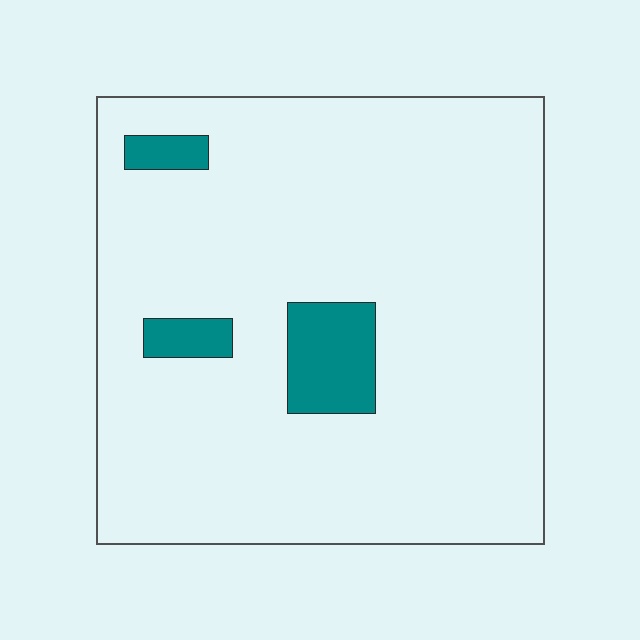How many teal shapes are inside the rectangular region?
3.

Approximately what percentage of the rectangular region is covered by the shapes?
Approximately 10%.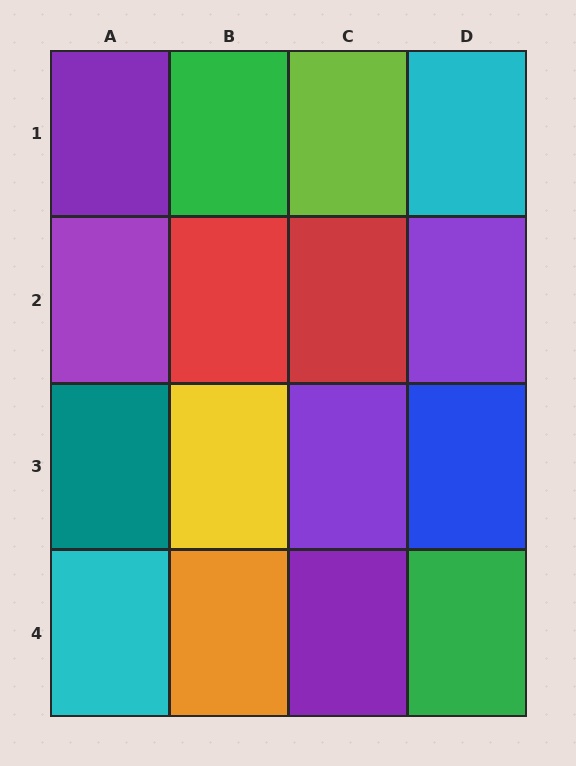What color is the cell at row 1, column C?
Lime.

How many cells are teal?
1 cell is teal.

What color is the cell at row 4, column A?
Cyan.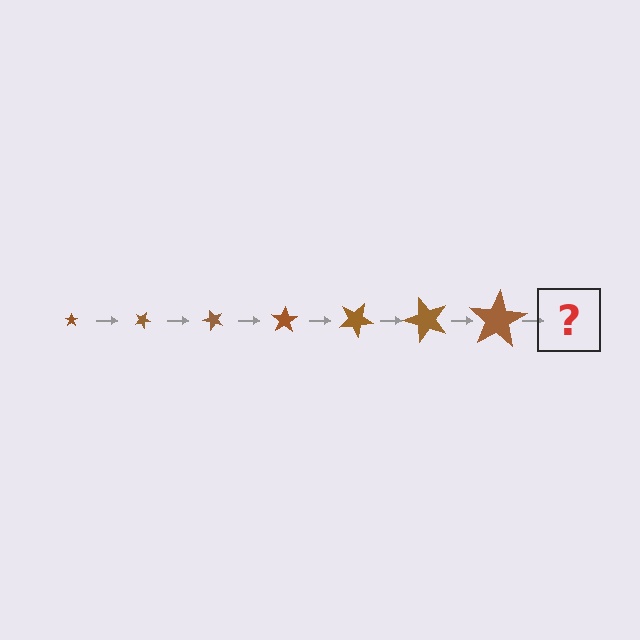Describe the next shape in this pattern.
It should be a star, larger than the previous one and rotated 175 degrees from the start.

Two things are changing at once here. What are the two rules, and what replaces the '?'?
The two rules are that the star grows larger each step and it rotates 25 degrees each step. The '?' should be a star, larger than the previous one and rotated 175 degrees from the start.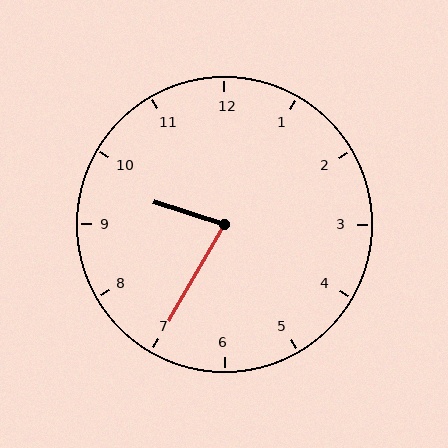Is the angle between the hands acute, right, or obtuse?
It is acute.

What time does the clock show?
9:35.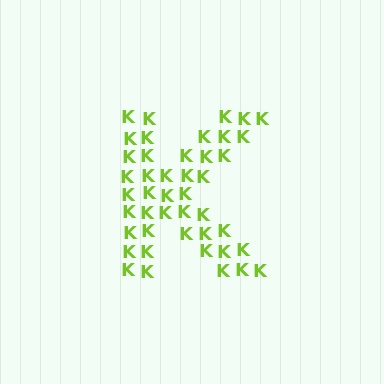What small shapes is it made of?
It is made of small letter K's.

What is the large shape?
The large shape is the letter K.